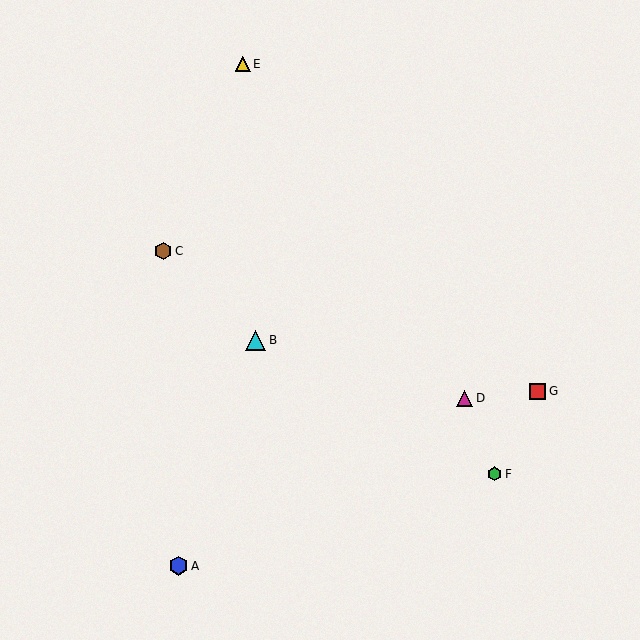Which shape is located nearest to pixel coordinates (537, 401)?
The red square (labeled G) at (538, 391) is nearest to that location.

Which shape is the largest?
The cyan triangle (labeled B) is the largest.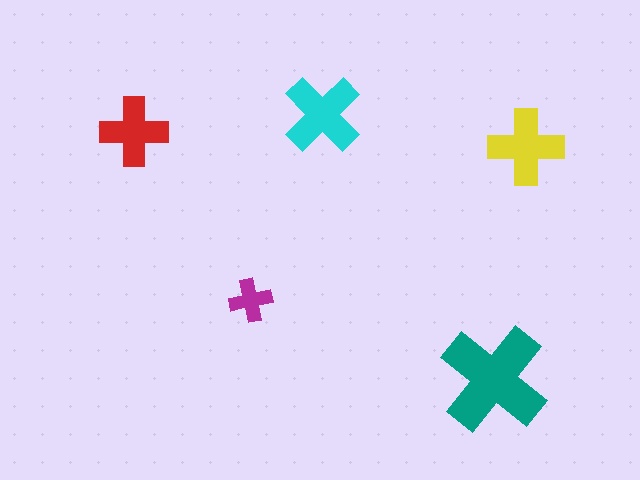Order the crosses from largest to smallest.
the teal one, the cyan one, the yellow one, the red one, the magenta one.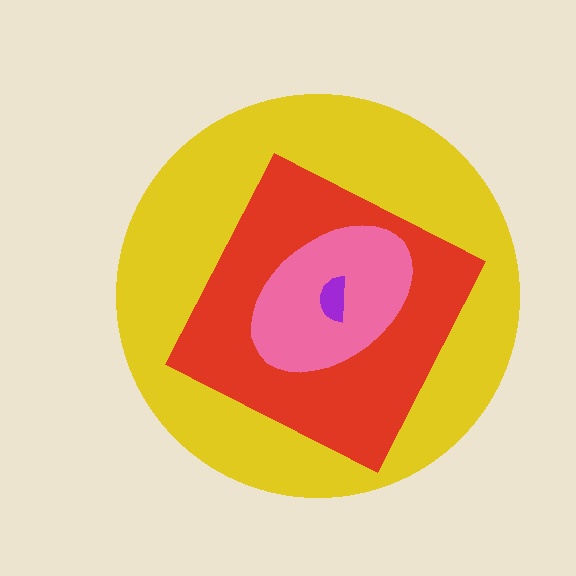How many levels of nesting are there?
4.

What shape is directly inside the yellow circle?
The red diamond.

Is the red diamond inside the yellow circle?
Yes.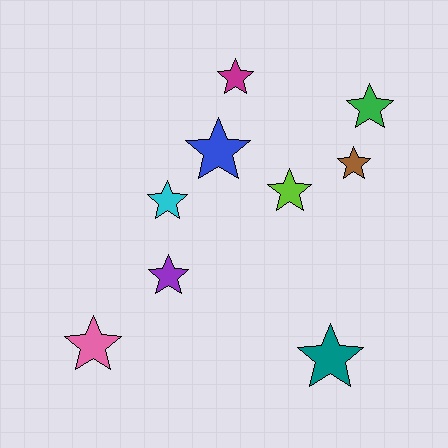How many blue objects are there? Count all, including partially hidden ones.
There is 1 blue object.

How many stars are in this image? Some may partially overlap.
There are 9 stars.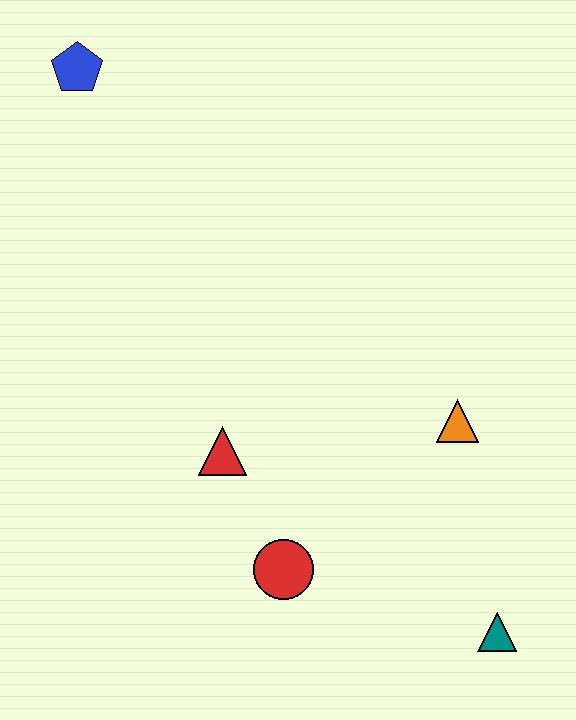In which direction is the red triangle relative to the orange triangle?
The red triangle is to the left of the orange triangle.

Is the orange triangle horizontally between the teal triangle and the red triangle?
Yes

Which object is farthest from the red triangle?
The blue pentagon is farthest from the red triangle.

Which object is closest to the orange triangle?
The teal triangle is closest to the orange triangle.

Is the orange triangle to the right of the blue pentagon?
Yes